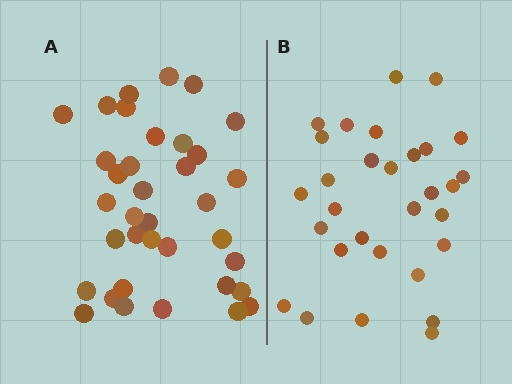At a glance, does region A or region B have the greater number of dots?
Region A (the left region) has more dots.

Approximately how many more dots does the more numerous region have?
Region A has about 6 more dots than region B.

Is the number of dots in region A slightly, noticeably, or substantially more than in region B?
Region A has only slightly more — the two regions are fairly close. The ratio is roughly 1.2 to 1.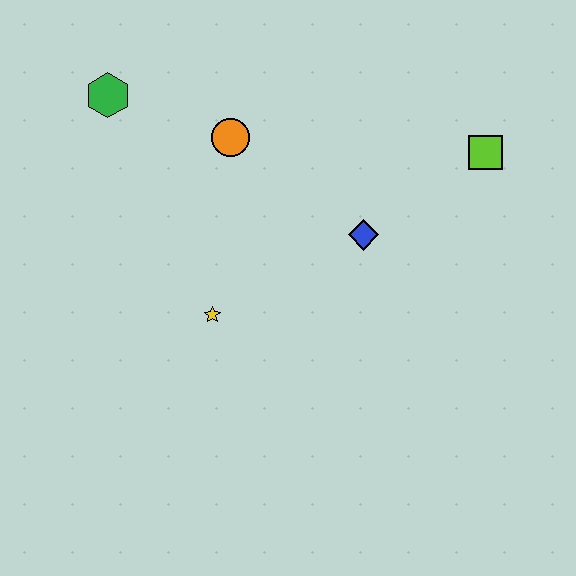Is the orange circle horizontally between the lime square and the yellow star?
Yes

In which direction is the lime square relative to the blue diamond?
The lime square is to the right of the blue diamond.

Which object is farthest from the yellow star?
The lime square is farthest from the yellow star.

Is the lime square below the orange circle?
Yes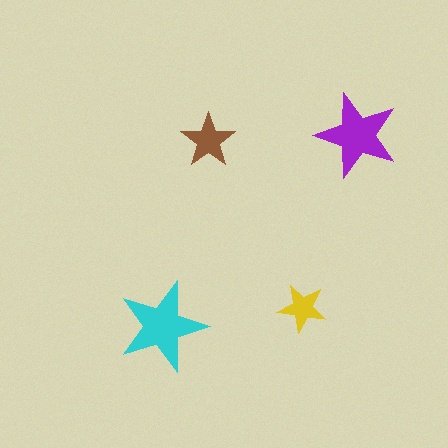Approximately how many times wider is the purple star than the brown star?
About 1.5 times wider.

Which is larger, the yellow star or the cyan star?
The cyan one.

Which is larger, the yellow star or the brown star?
The brown one.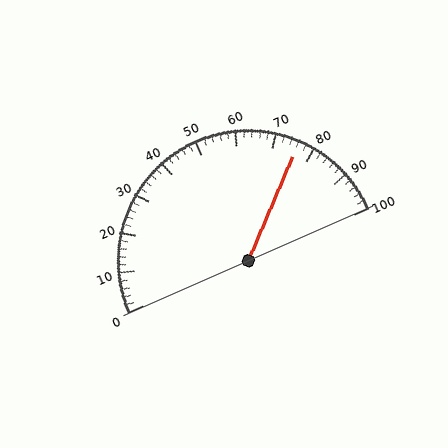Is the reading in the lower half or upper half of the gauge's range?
The reading is in the upper half of the range (0 to 100).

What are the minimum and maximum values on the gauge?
The gauge ranges from 0 to 100.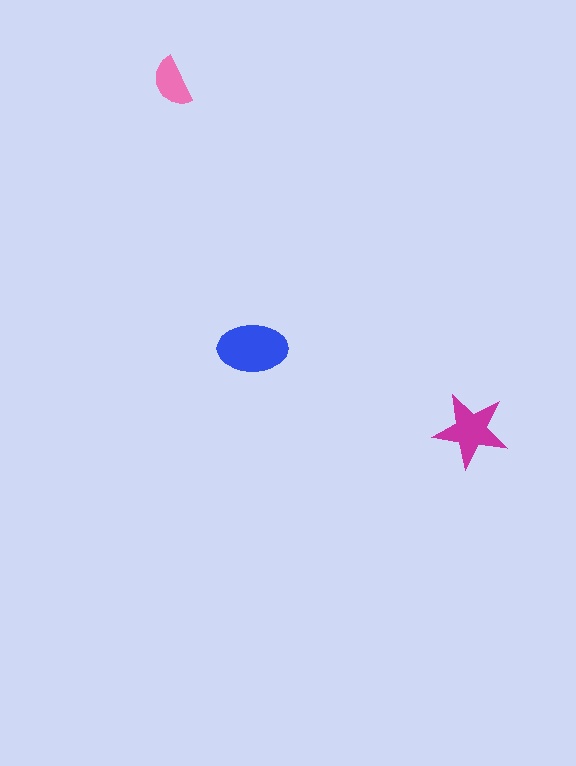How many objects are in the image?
There are 3 objects in the image.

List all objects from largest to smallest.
The blue ellipse, the magenta star, the pink semicircle.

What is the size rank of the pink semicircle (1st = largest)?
3rd.